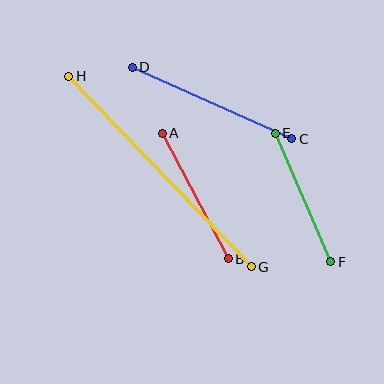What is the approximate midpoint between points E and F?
The midpoint is at approximately (303, 198) pixels.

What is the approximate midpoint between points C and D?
The midpoint is at approximately (212, 103) pixels.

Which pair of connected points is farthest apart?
Points G and H are farthest apart.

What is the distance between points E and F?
The distance is approximately 140 pixels.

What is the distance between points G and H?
The distance is approximately 264 pixels.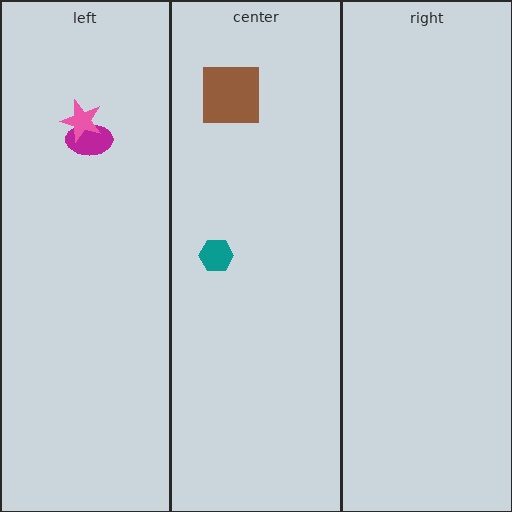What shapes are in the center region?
The teal hexagon, the brown square.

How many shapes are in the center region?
2.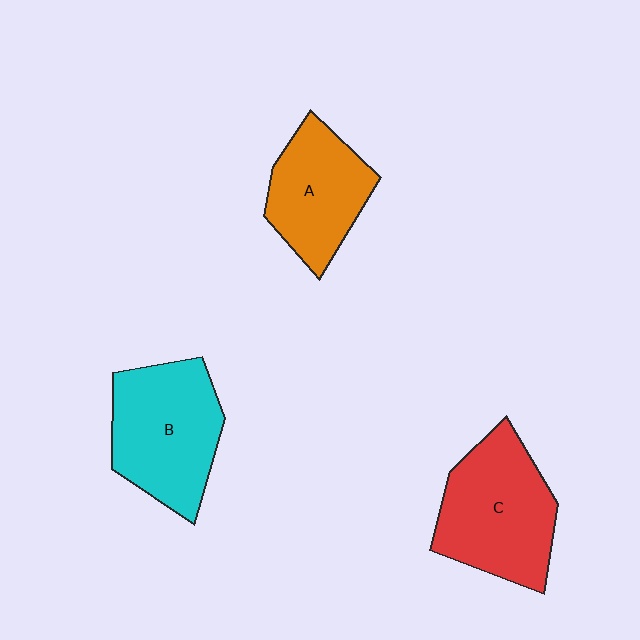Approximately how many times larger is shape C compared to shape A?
Approximately 1.3 times.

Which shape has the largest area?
Shape C (red).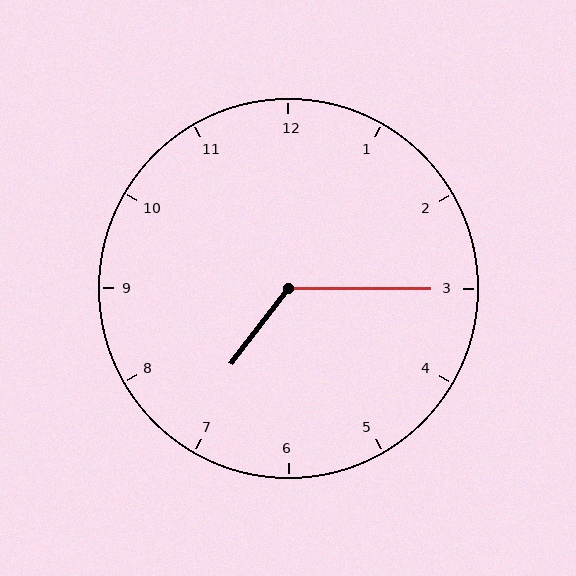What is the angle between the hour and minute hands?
Approximately 128 degrees.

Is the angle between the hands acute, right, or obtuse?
It is obtuse.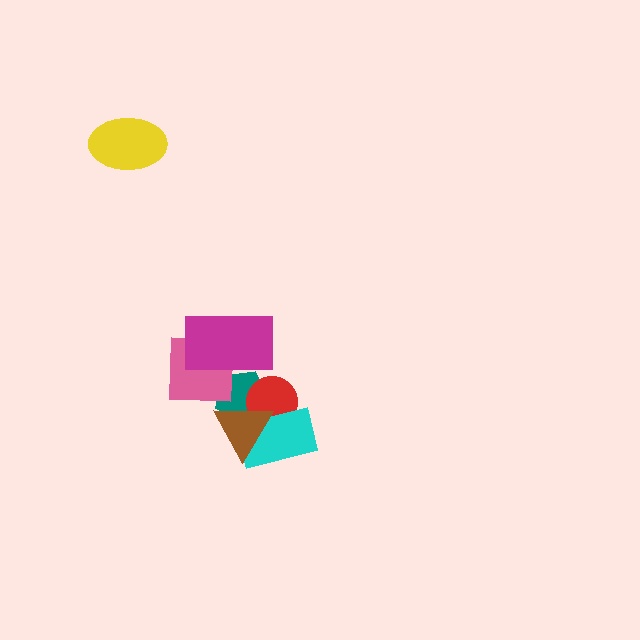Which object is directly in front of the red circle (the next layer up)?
The cyan rectangle is directly in front of the red circle.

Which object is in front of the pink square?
The magenta rectangle is in front of the pink square.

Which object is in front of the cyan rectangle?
The brown triangle is in front of the cyan rectangle.